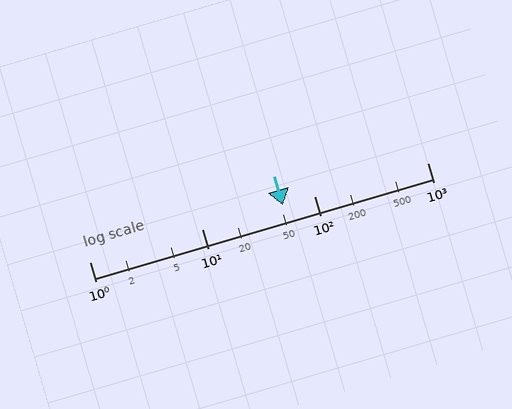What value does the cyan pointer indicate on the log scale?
The pointer indicates approximately 52.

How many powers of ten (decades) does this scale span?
The scale spans 3 decades, from 1 to 1000.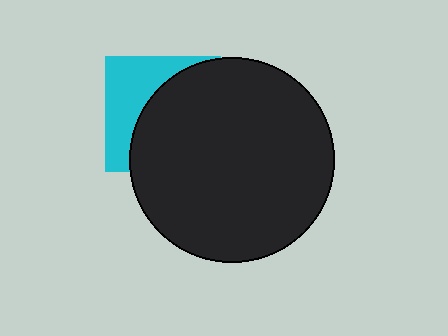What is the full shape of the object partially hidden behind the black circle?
The partially hidden object is a cyan square.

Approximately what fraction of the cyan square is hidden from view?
Roughly 62% of the cyan square is hidden behind the black circle.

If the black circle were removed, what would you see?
You would see the complete cyan square.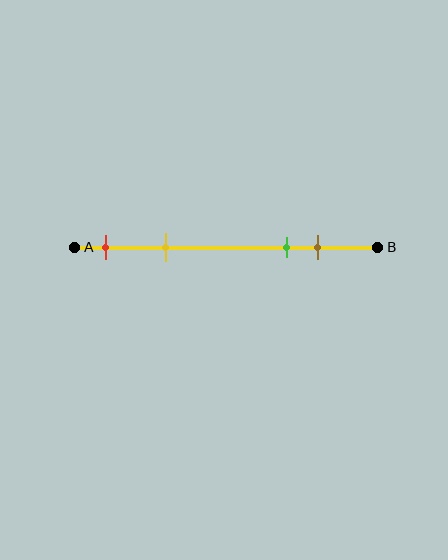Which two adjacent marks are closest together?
The green and brown marks are the closest adjacent pair.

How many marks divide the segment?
There are 4 marks dividing the segment.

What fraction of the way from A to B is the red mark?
The red mark is approximately 10% (0.1) of the way from A to B.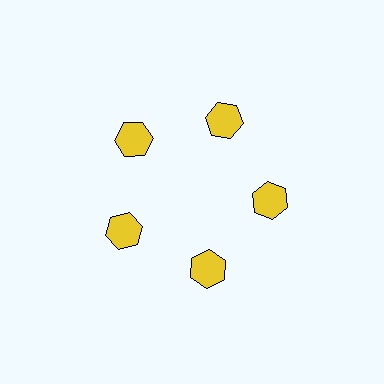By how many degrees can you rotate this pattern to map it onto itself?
The pattern maps onto itself every 72 degrees of rotation.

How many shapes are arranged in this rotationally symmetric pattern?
There are 5 shapes, arranged in 5 groups of 1.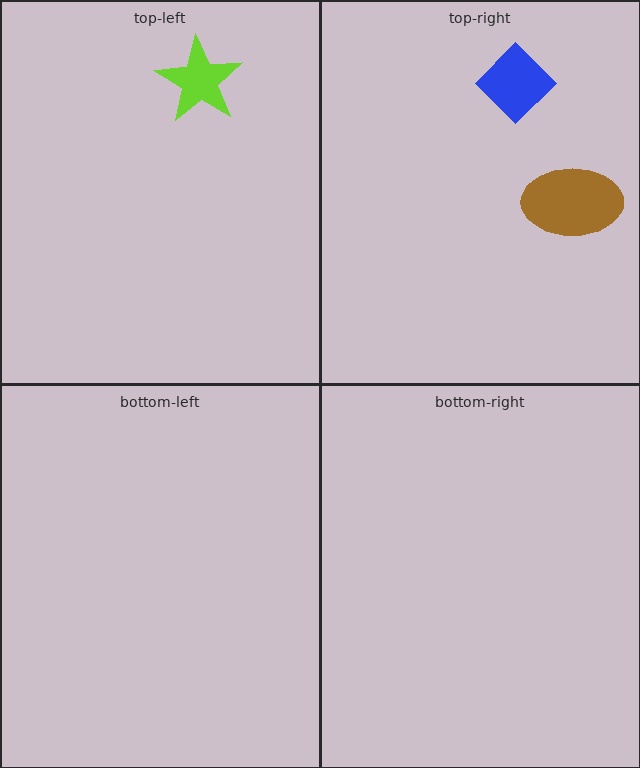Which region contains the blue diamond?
The top-right region.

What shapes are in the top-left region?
The lime star.